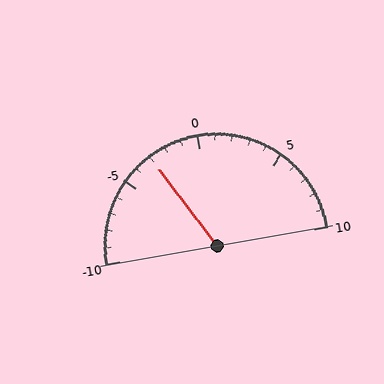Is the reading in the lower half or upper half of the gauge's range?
The reading is in the lower half of the range (-10 to 10).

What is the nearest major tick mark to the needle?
The nearest major tick mark is -5.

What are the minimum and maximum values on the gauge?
The gauge ranges from -10 to 10.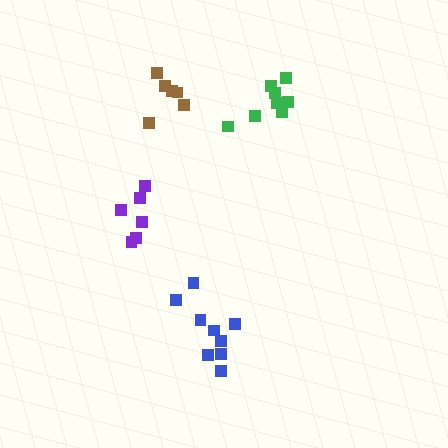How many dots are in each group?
Group 1: 9 dots, Group 2: 6 dots, Group 3: 8 dots, Group 4: 6 dots (29 total).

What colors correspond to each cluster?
The clusters are colored: blue, brown, green, purple.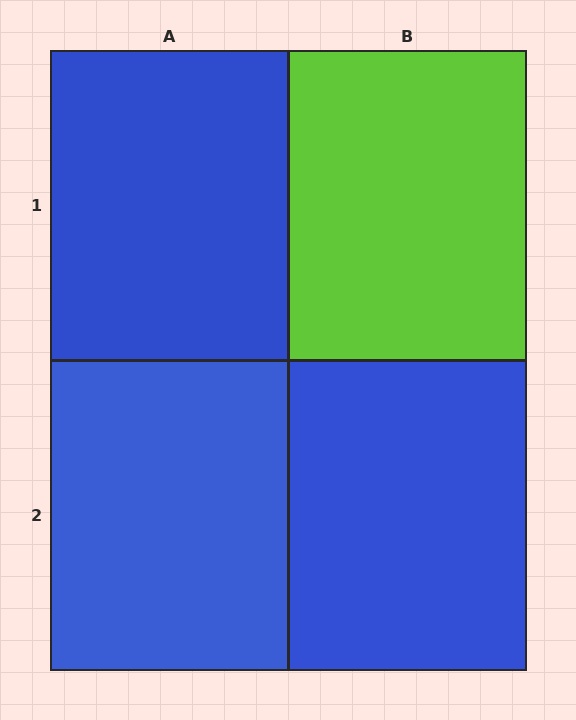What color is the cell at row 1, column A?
Blue.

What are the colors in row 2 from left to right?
Blue, blue.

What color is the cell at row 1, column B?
Lime.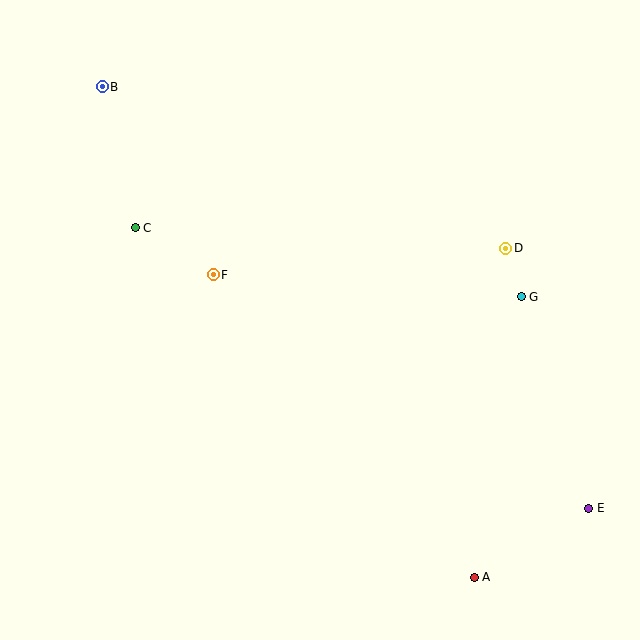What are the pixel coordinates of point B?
Point B is at (102, 87).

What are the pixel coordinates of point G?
Point G is at (521, 297).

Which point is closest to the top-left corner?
Point B is closest to the top-left corner.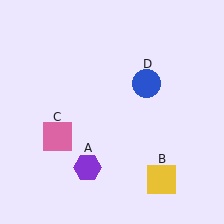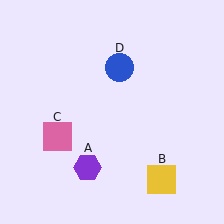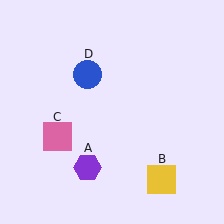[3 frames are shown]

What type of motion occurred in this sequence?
The blue circle (object D) rotated counterclockwise around the center of the scene.